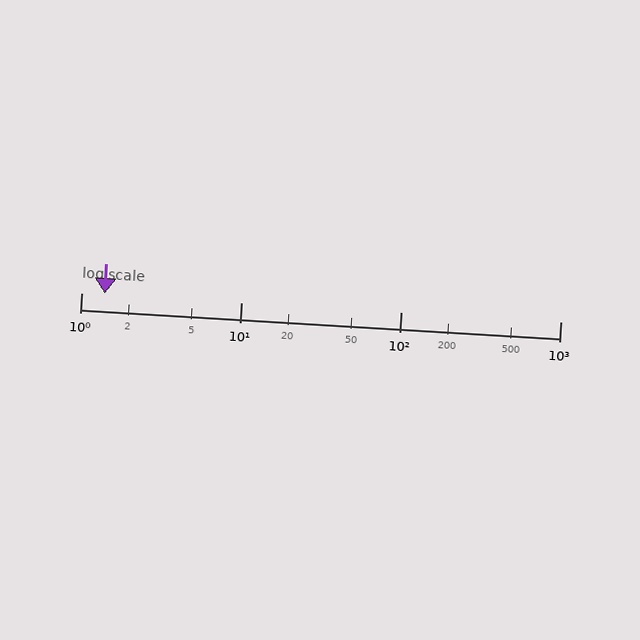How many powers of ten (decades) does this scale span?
The scale spans 3 decades, from 1 to 1000.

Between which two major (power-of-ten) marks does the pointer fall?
The pointer is between 1 and 10.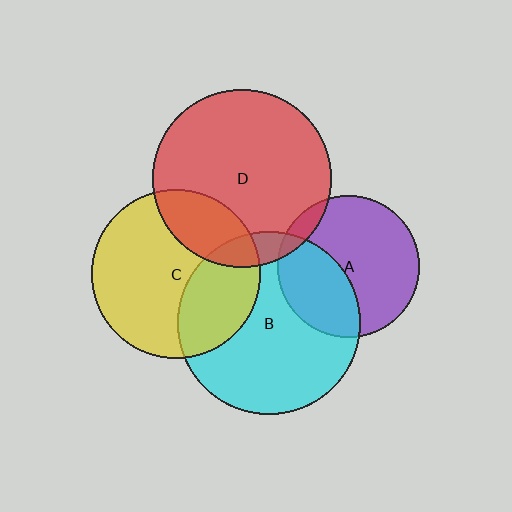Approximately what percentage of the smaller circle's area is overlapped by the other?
Approximately 30%.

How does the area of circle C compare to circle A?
Approximately 1.4 times.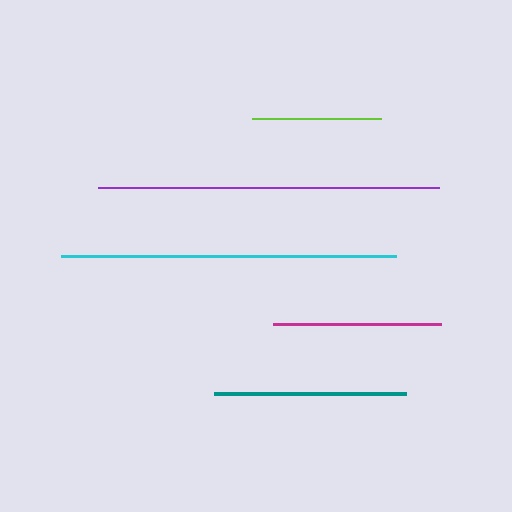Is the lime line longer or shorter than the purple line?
The purple line is longer than the lime line.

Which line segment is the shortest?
The lime line is the shortest at approximately 129 pixels.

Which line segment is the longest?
The purple line is the longest at approximately 341 pixels.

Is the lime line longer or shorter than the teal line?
The teal line is longer than the lime line.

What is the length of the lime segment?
The lime segment is approximately 129 pixels long.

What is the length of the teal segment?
The teal segment is approximately 192 pixels long.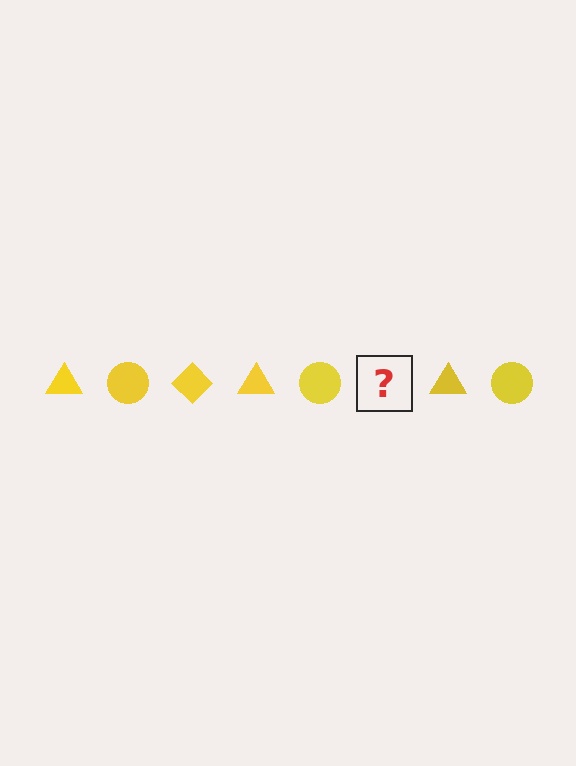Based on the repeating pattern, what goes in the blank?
The blank should be a yellow diamond.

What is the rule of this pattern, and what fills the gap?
The rule is that the pattern cycles through triangle, circle, diamond shapes in yellow. The gap should be filled with a yellow diamond.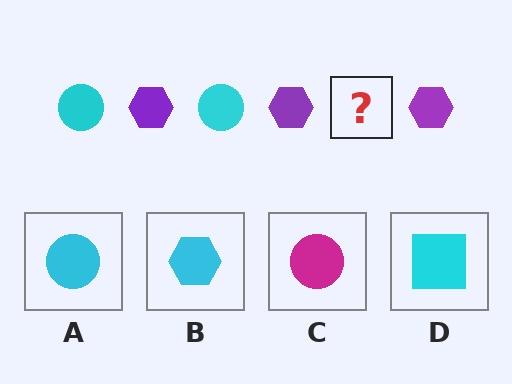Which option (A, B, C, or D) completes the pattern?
A.